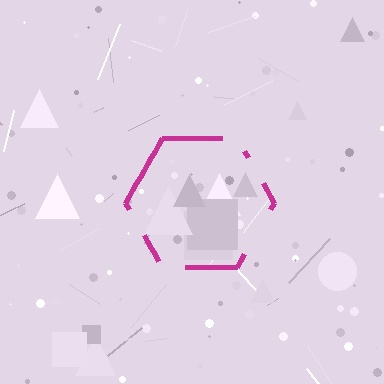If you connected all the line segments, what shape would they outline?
They would outline a hexagon.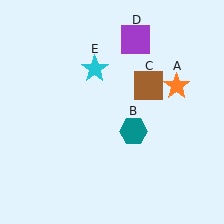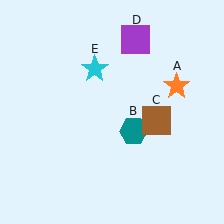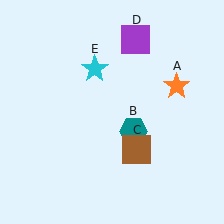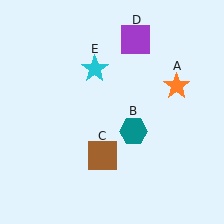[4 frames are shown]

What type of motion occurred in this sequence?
The brown square (object C) rotated clockwise around the center of the scene.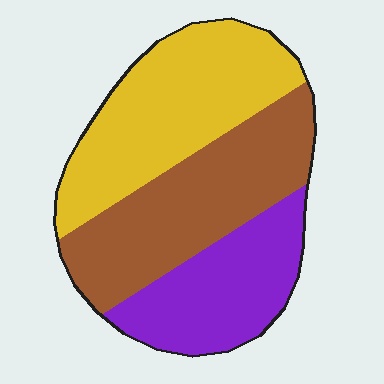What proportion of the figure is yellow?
Yellow takes up about three eighths (3/8) of the figure.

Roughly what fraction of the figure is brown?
Brown covers 36% of the figure.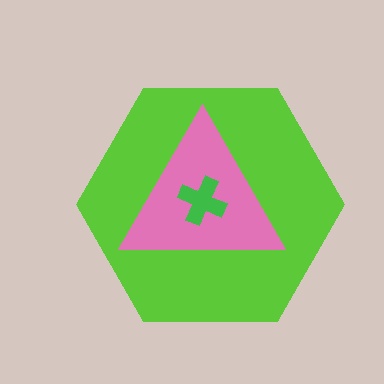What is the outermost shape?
The lime hexagon.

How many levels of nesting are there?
3.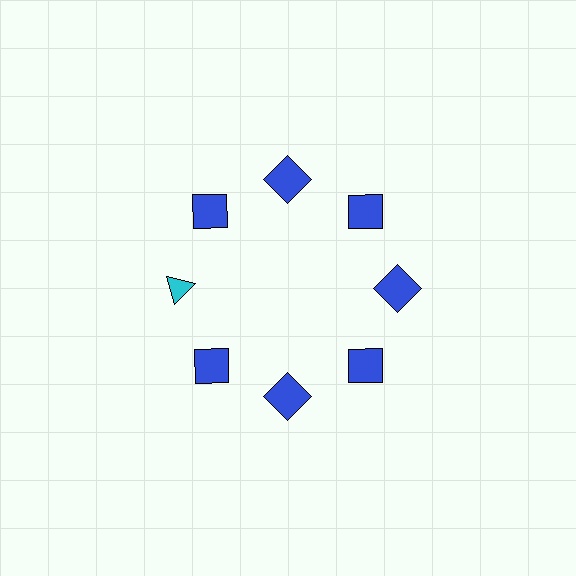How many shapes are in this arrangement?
There are 8 shapes arranged in a ring pattern.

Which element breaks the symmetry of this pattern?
The cyan triangle at roughly the 9 o'clock position breaks the symmetry. All other shapes are blue squares.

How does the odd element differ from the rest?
It differs in both color (cyan instead of blue) and shape (triangle instead of square).